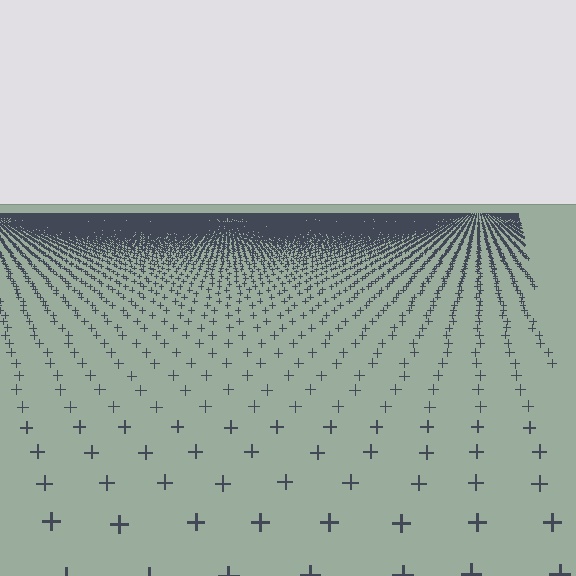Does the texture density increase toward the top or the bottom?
Density increases toward the top.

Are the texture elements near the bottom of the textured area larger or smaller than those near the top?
Larger. Near the bottom, elements are closer to the viewer and appear at a bigger on-screen size.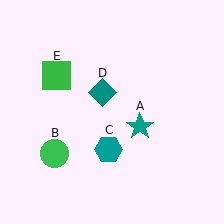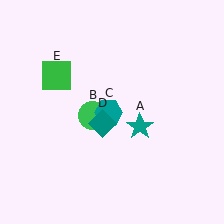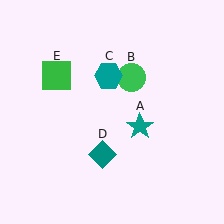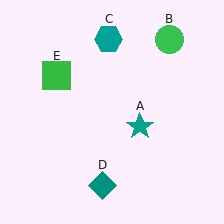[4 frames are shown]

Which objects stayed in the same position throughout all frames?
Teal star (object A) and green square (object E) remained stationary.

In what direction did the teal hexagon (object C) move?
The teal hexagon (object C) moved up.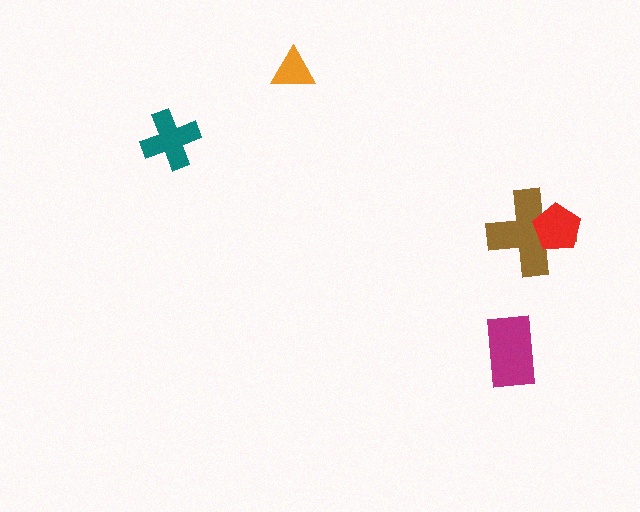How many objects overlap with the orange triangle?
0 objects overlap with the orange triangle.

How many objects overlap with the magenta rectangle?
0 objects overlap with the magenta rectangle.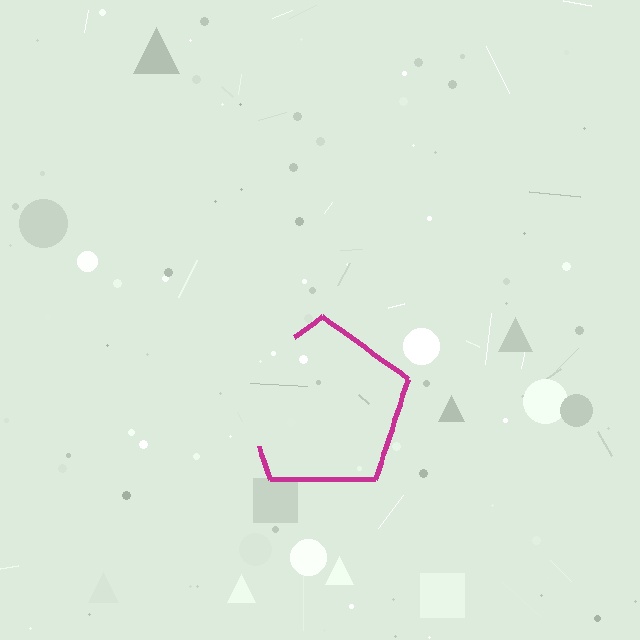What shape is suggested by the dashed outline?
The dashed outline suggests a pentagon.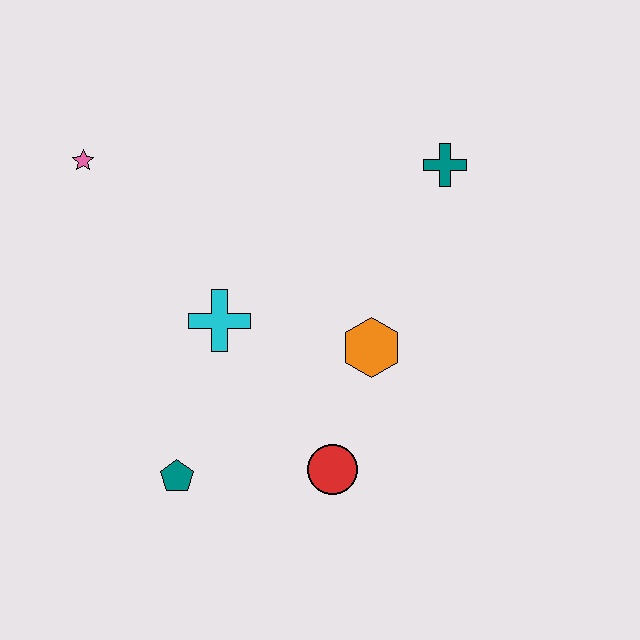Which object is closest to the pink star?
The cyan cross is closest to the pink star.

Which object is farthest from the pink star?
The red circle is farthest from the pink star.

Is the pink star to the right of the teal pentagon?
No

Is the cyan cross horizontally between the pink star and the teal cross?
Yes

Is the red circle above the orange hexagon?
No